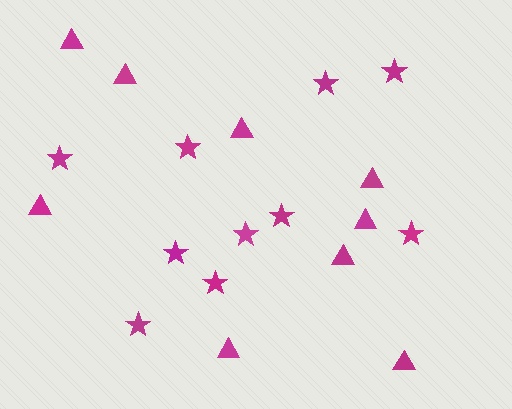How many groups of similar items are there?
There are 2 groups: one group of triangles (9) and one group of stars (10).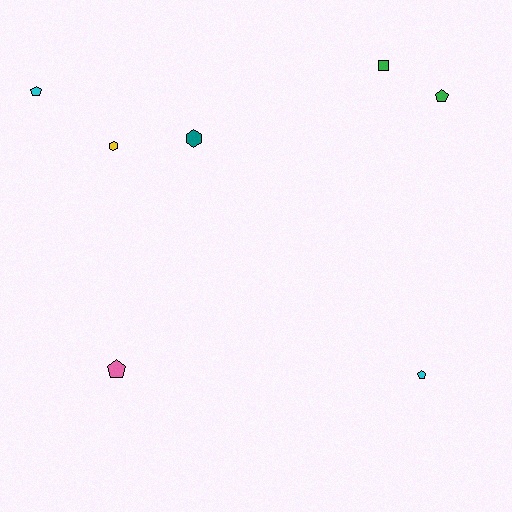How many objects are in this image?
There are 7 objects.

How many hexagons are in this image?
There are 2 hexagons.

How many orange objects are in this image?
There are no orange objects.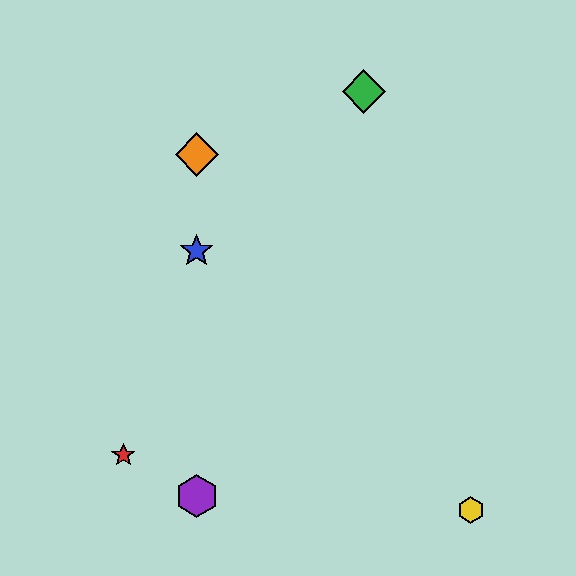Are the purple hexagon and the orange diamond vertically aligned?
Yes, both are at x≈197.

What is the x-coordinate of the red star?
The red star is at x≈123.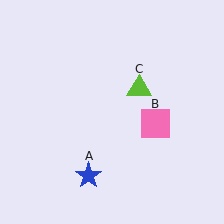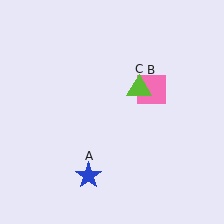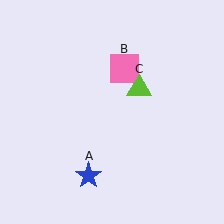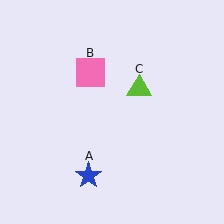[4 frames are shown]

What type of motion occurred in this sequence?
The pink square (object B) rotated counterclockwise around the center of the scene.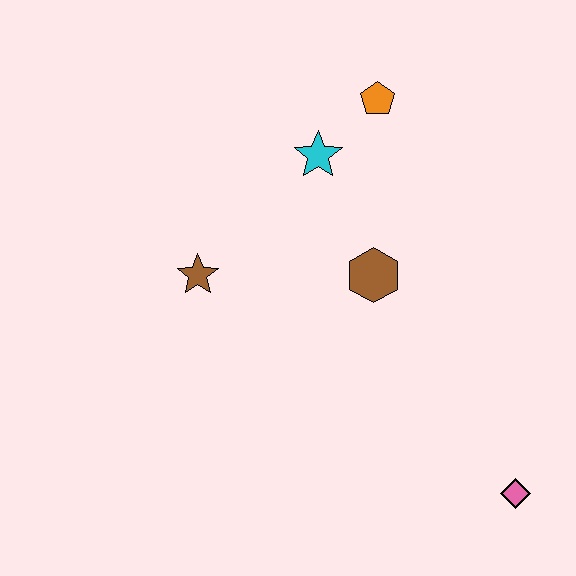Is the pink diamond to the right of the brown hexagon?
Yes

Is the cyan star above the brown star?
Yes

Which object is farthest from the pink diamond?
The orange pentagon is farthest from the pink diamond.